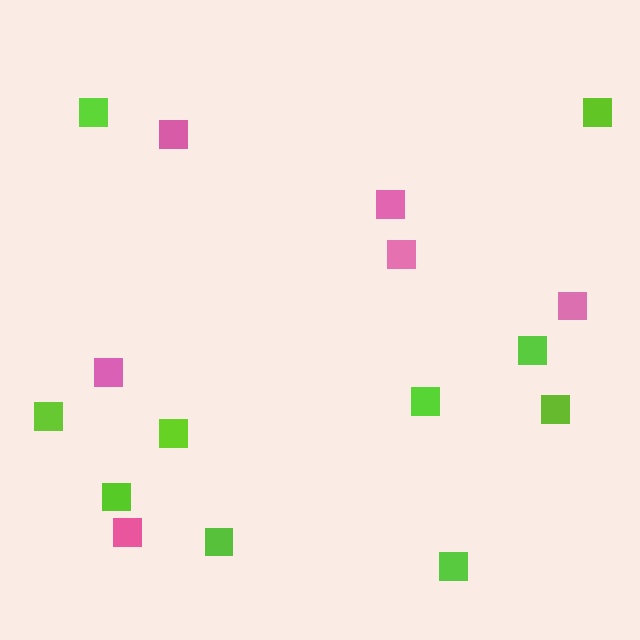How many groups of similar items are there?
There are 2 groups: one group of lime squares (10) and one group of pink squares (6).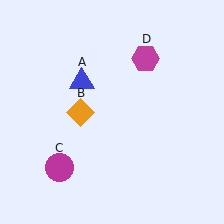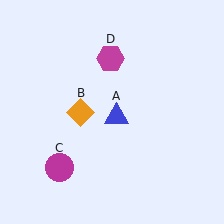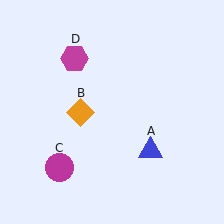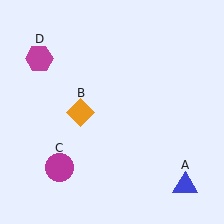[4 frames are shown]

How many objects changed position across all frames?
2 objects changed position: blue triangle (object A), magenta hexagon (object D).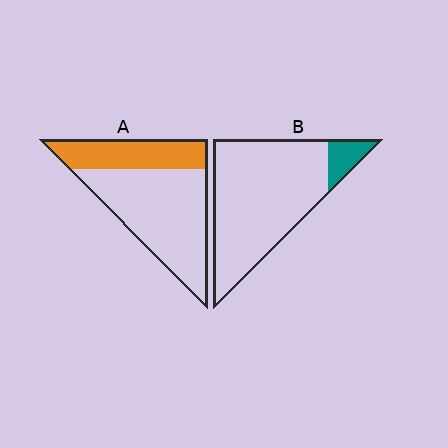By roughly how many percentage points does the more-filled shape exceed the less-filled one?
By roughly 20 percentage points (A over B).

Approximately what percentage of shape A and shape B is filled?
A is approximately 30% and B is approximately 10%.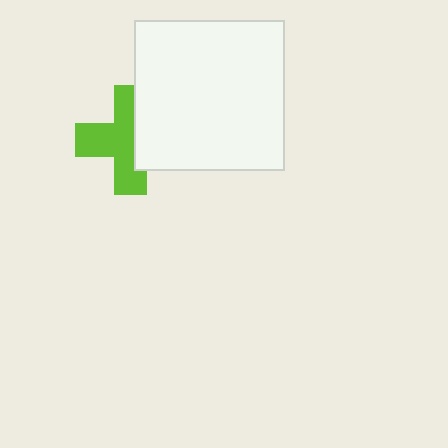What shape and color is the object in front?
The object in front is a white square.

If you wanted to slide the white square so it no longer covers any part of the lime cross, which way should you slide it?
Slide it right — that is the most direct way to separate the two shapes.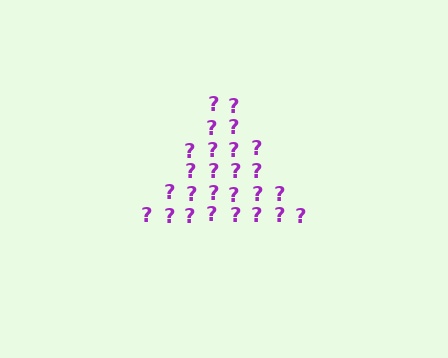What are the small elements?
The small elements are question marks.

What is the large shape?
The large shape is a triangle.